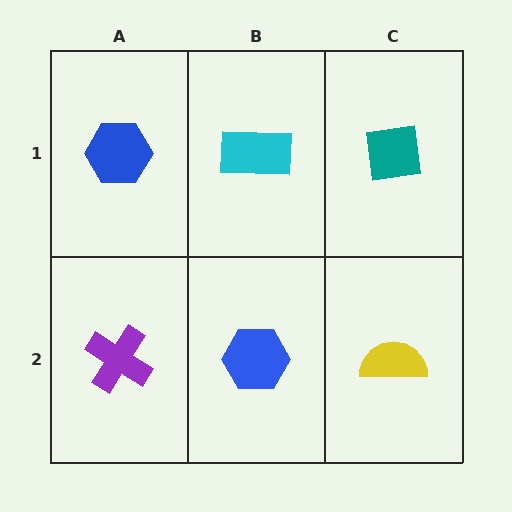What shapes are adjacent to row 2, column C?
A teal square (row 1, column C), a blue hexagon (row 2, column B).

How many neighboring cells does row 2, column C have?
2.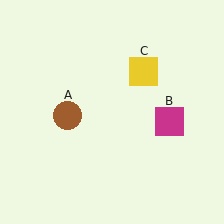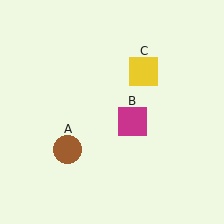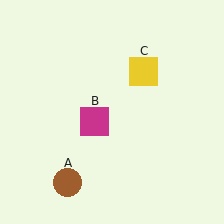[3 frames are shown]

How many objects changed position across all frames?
2 objects changed position: brown circle (object A), magenta square (object B).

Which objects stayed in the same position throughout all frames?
Yellow square (object C) remained stationary.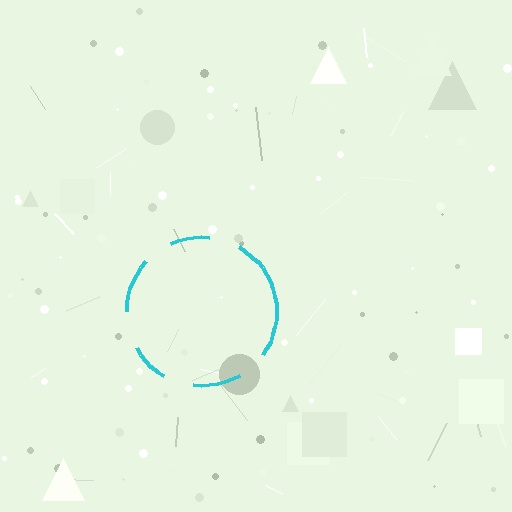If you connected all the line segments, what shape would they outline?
They would outline a circle.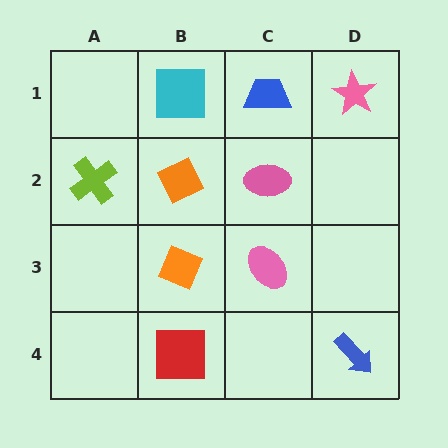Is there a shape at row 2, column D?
No, that cell is empty.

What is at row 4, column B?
A red square.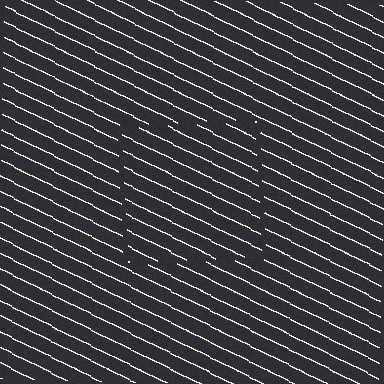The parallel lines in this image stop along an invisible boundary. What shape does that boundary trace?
An illusory square. The interior of the shape contains the same grating, shifted by half a period — the contour is defined by the phase discontinuity where line-ends from the inner and outer gratings abut.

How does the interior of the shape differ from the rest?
The interior of the shape contains the same grating, shifted by half a period — the contour is defined by the phase discontinuity where line-ends from the inner and outer gratings abut.